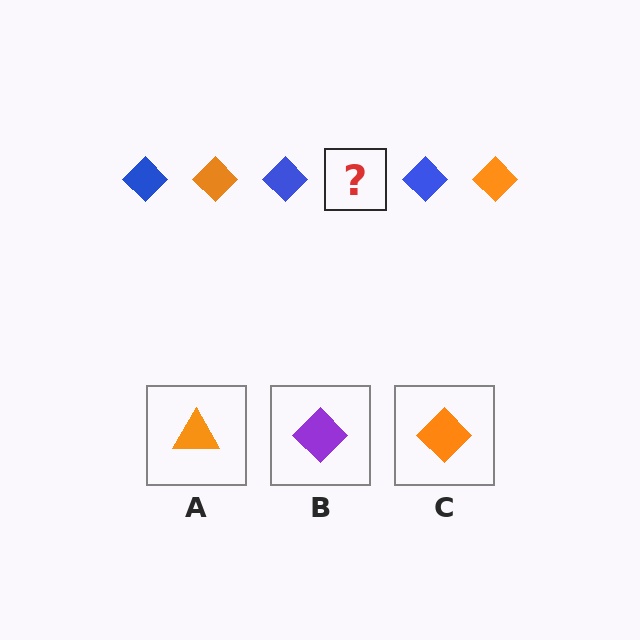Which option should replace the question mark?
Option C.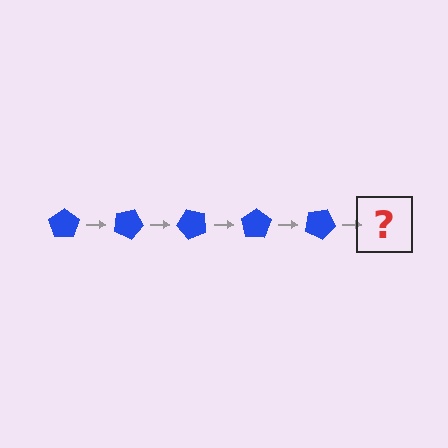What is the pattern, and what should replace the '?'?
The pattern is that the pentagon rotates 25 degrees each step. The '?' should be a blue pentagon rotated 125 degrees.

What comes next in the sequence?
The next element should be a blue pentagon rotated 125 degrees.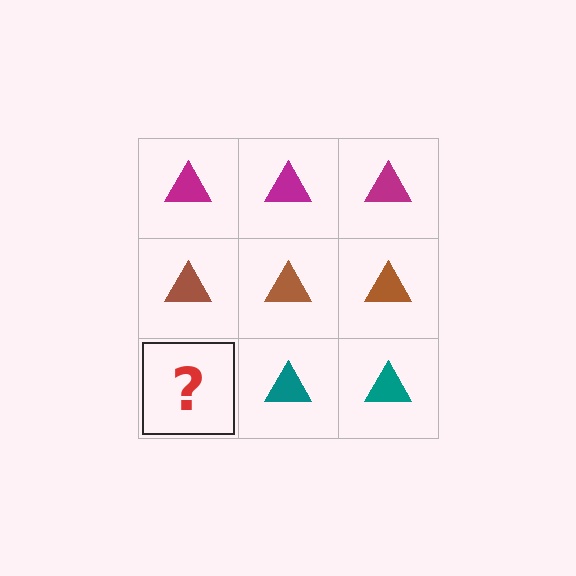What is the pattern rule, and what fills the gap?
The rule is that each row has a consistent color. The gap should be filled with a teal triangle.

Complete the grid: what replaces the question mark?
The question mark should be replaced with a teal triangle.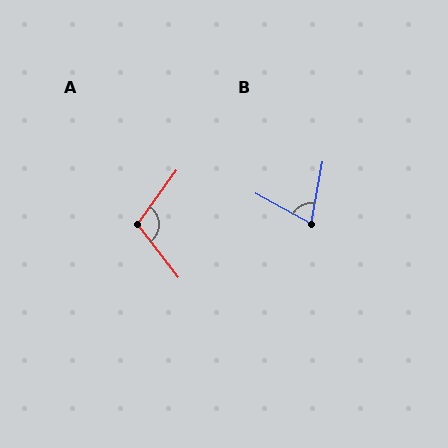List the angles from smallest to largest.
B (72°), A (107°).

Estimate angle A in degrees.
Approximately 107 degrees.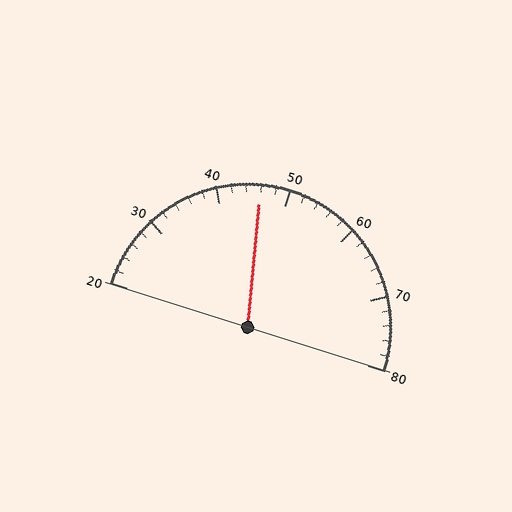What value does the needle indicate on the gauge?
The needle indicates approximately 46.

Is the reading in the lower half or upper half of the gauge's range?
The reading is in the lower half of the range (20 to 80).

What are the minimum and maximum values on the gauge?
The gauge ranges from 20 to 80.